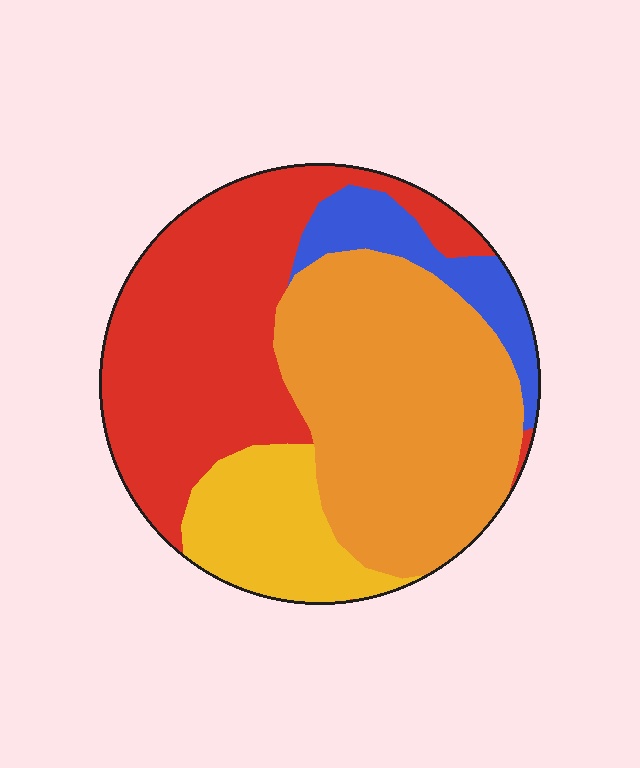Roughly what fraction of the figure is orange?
Orange takes up about two fifths (2/5) of the figure.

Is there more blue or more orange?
Orange.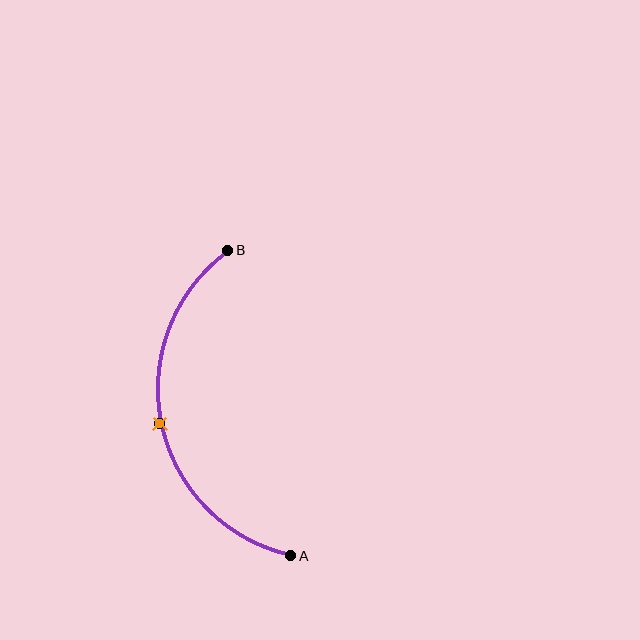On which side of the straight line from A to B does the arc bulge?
The arc bulges to the left of the straight line connecting A and B.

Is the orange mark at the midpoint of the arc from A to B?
Yes. The orange mark lies on the arc at equal arc-length from both A and B — it is the arc midpoint.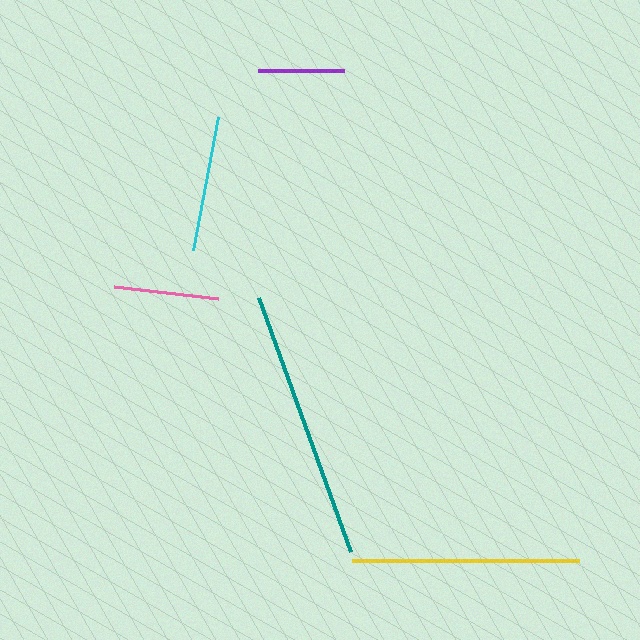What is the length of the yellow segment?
The yellow segment is approximately 227 pixels long.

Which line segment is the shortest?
The purple line is the shortest at approximately 86 pixels.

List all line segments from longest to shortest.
From longest to shortest: teal, yellow, cyan, pink, purple.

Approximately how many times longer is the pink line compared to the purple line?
The pink line is approximately 1.2 times the length of the purple line.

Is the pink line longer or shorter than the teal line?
The teal line is longer than the pink line.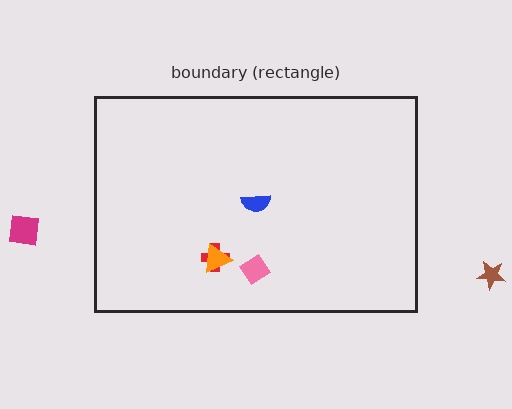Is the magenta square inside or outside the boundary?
Outside.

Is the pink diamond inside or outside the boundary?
Inside.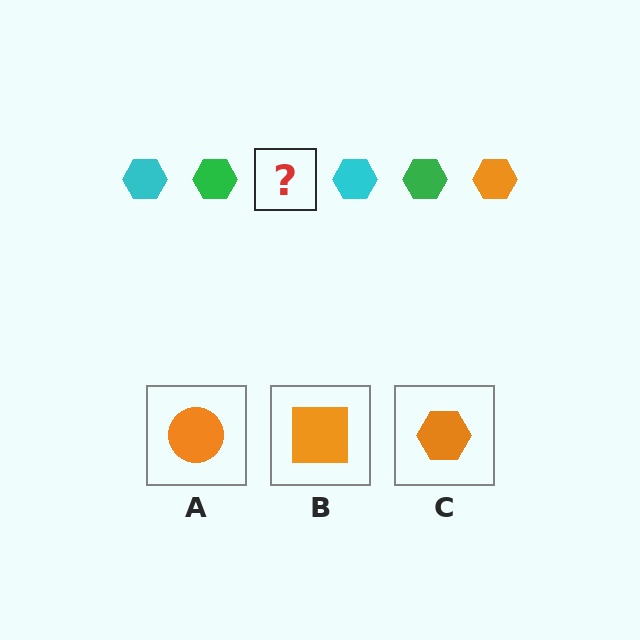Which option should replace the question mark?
Option C.